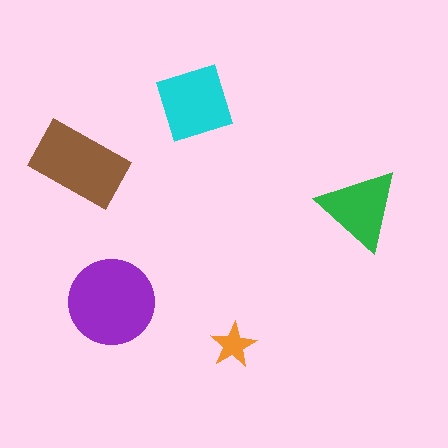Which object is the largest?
The purple circle.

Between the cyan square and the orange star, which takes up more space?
The cyan square.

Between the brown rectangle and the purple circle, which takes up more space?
The purple circle.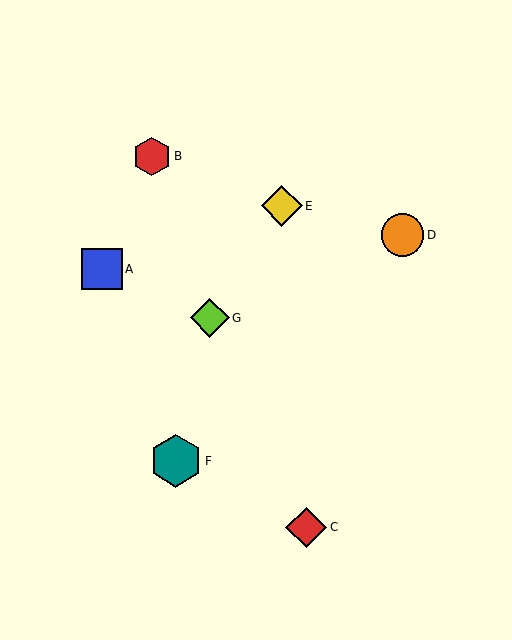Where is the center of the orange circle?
The center of the orange circle is at (403, 235).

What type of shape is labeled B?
Shape B is a red hexagon.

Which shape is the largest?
The teal hexagon (labeled F) is the largest.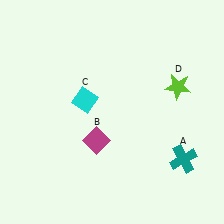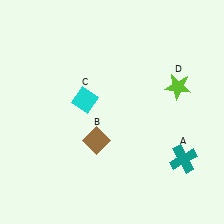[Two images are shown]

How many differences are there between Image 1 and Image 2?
There is 1 difference between the two images.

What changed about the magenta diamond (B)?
In Image 1, B is magenta. In Image 2, it changed to brown.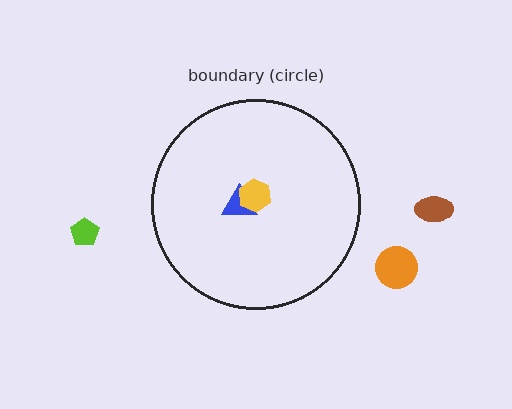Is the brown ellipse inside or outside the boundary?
Outside.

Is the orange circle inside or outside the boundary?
Outside.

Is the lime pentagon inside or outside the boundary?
Outside.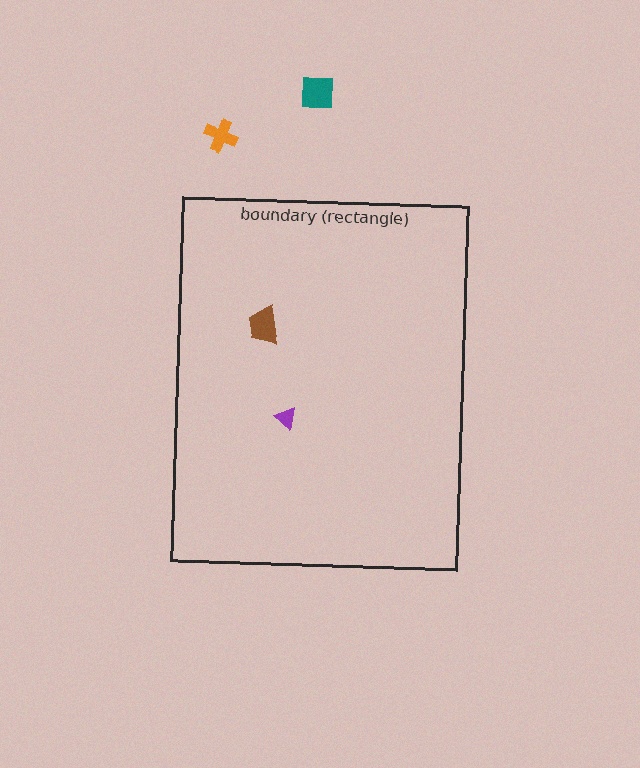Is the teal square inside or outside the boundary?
Outside.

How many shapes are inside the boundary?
2 inside, 2 outside.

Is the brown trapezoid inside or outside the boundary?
Inside.